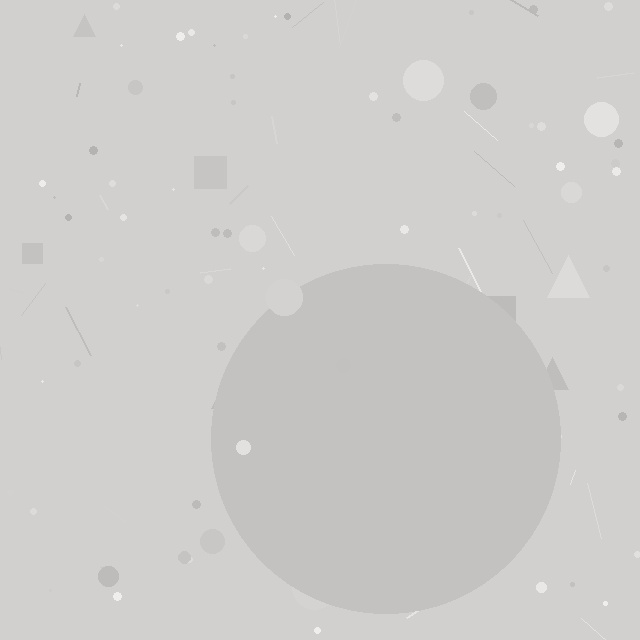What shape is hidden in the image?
A circle is hidden in the image.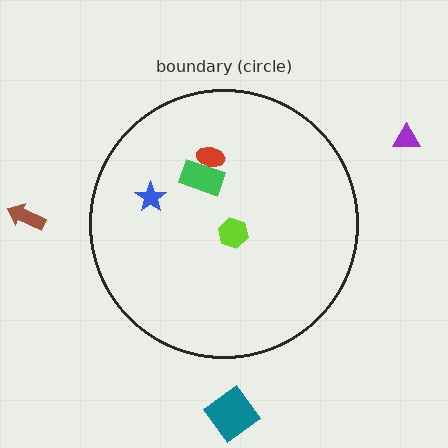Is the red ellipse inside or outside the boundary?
Inside.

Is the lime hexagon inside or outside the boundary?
Inside.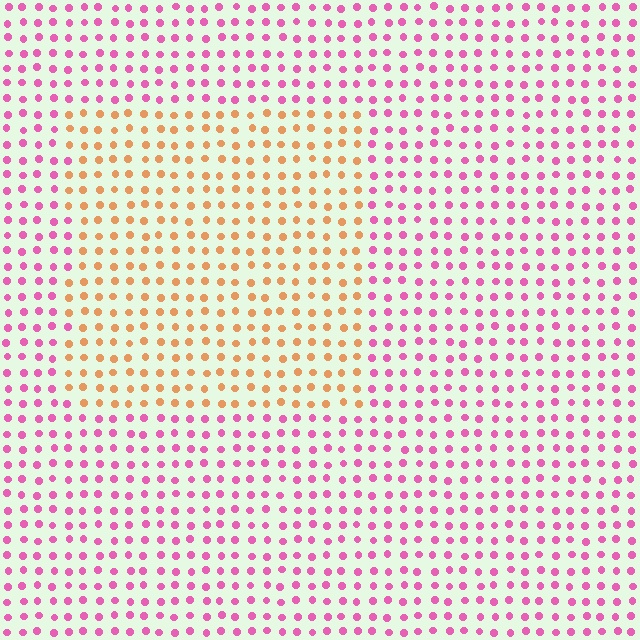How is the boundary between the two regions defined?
The boundary is defined purely by a slight shift in hue (about 63 degrees). Spacing, size, and orientation are identical on both sides.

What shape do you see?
I see a rectangle.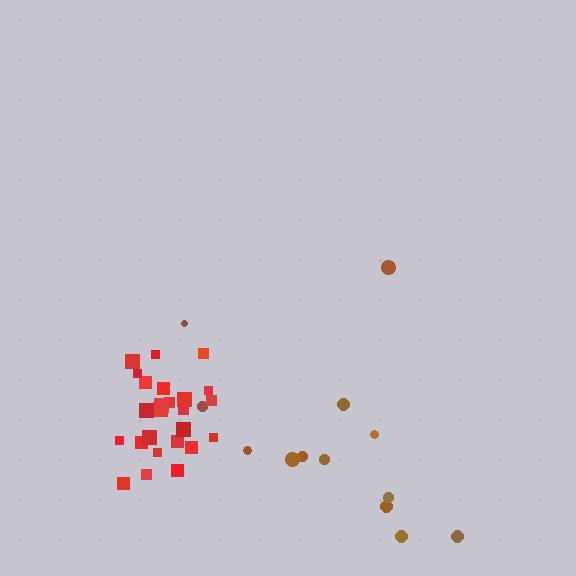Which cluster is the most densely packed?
Red.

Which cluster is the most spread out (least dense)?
Brown.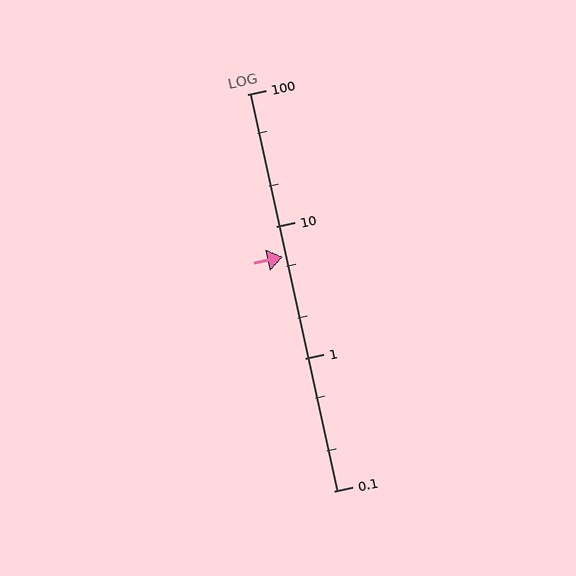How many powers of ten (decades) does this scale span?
The scale spans 3 decades, from 0.1 to 100.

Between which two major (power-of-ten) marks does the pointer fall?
The pointer is between 1 and 10.